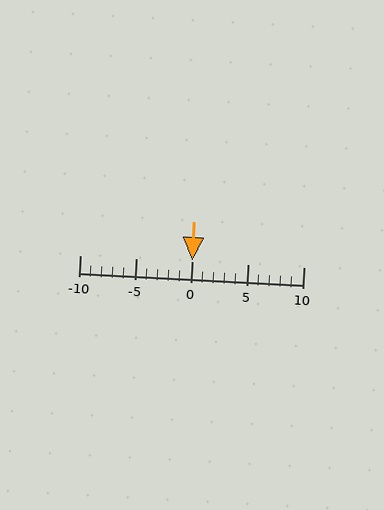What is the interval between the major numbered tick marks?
The major tick marks are spaced 5 units apart.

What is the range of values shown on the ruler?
The ruler shows values from -10 to 10.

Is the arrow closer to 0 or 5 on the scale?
The arrow is closer to 0.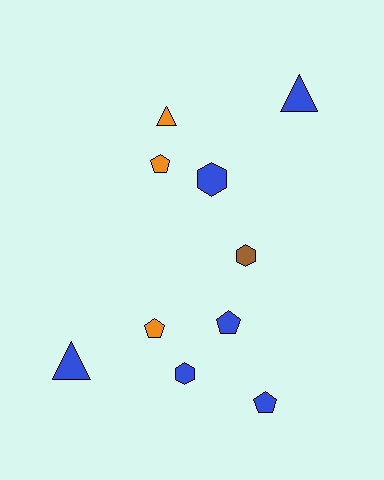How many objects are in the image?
There are 10 objects.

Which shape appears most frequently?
Pentagon, with 4 objects.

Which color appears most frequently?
Blue, with 6 objects.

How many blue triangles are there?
There are 2 blue triangles.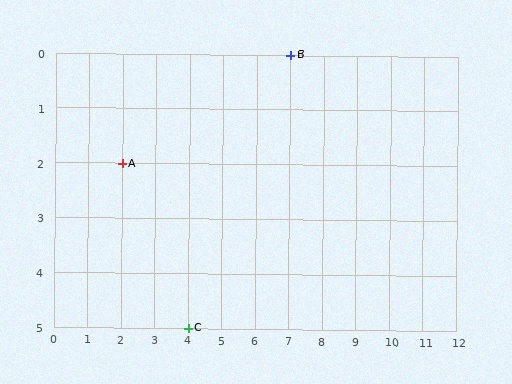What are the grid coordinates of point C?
Point C is at grid coordinates (4, 5).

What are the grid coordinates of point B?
Point B is at grid coordinates (7, 0).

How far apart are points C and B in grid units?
Points C and B are 3 columns and 5 rows apart (about 5.8 grid units diagonally).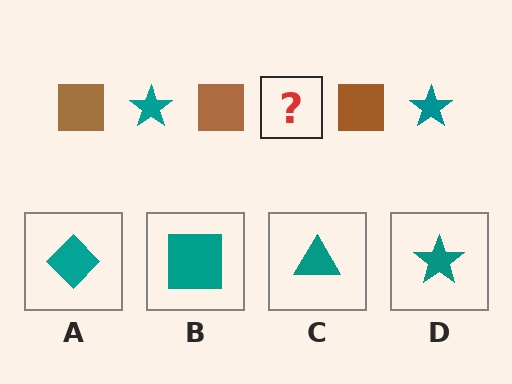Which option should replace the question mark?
Option D.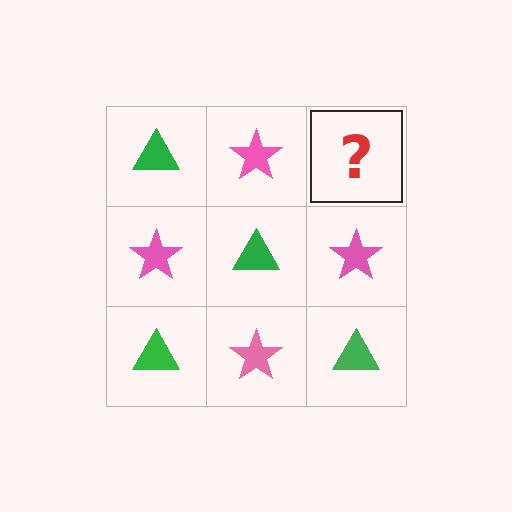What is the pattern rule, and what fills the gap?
The rule is that it alternates green triangle and pink star in a checkerboard pattern. The gap should be filled with a green triangle.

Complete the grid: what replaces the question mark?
The question mark should be replaced with a green triangle.